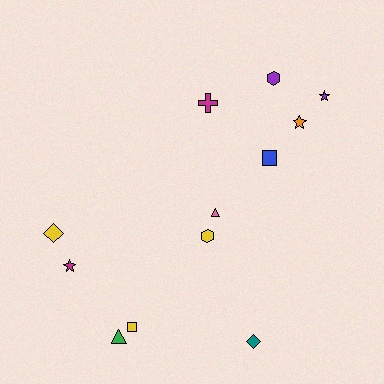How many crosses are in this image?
There is 1 cross.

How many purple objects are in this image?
There are 2 purple objects.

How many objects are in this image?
There are 12 objects.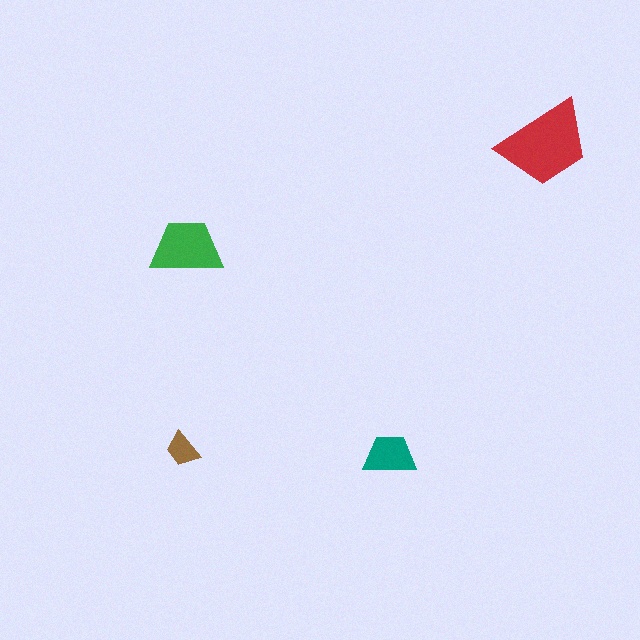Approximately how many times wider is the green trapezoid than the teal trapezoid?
About 1.5 times wider.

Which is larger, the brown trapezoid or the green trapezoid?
The green one.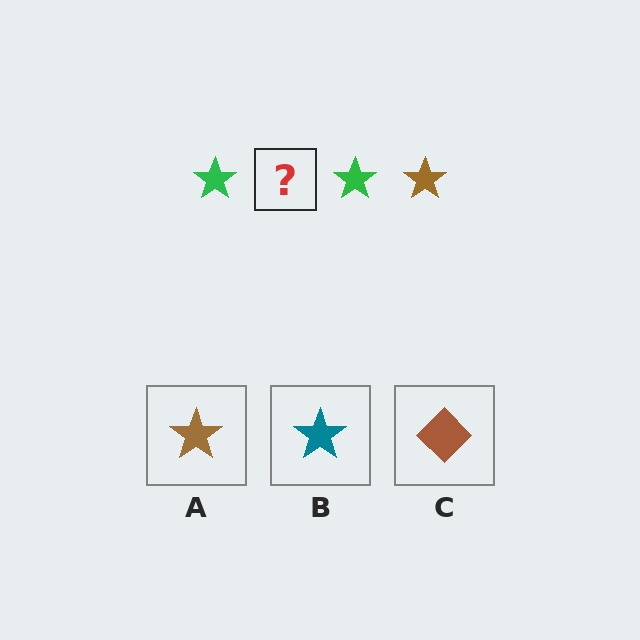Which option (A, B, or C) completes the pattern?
A.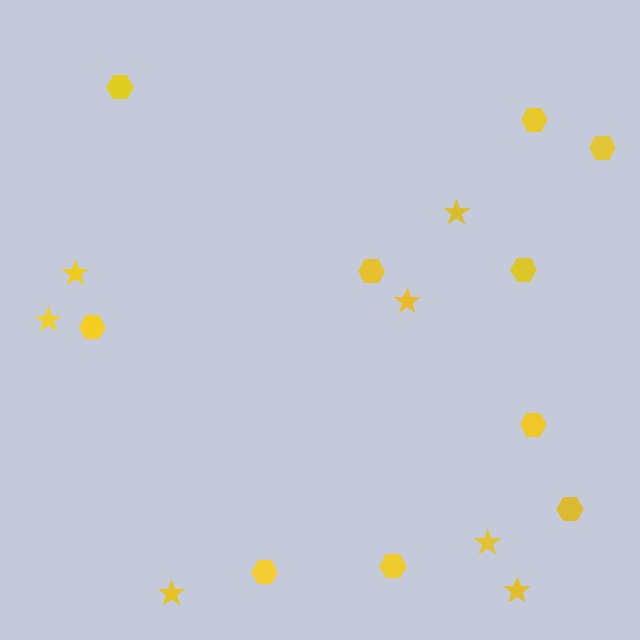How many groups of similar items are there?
There are 2 groups: one group of hexagons (10) and one group of stars (7).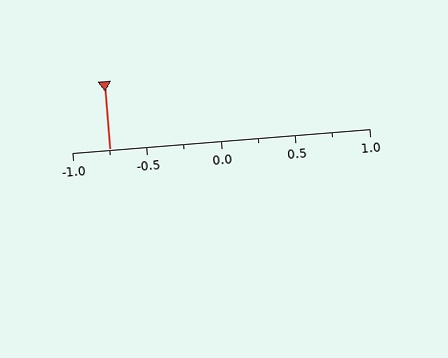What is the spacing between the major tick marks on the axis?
The major ticks are spaced 0.5 apart.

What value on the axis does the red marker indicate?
The marker indicates approximately -0.75.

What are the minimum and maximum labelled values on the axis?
The axis runs from -1.0 to 1.0.